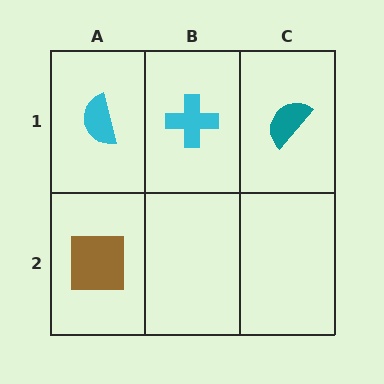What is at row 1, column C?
A teal semicircle.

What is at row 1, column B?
A cyan cross.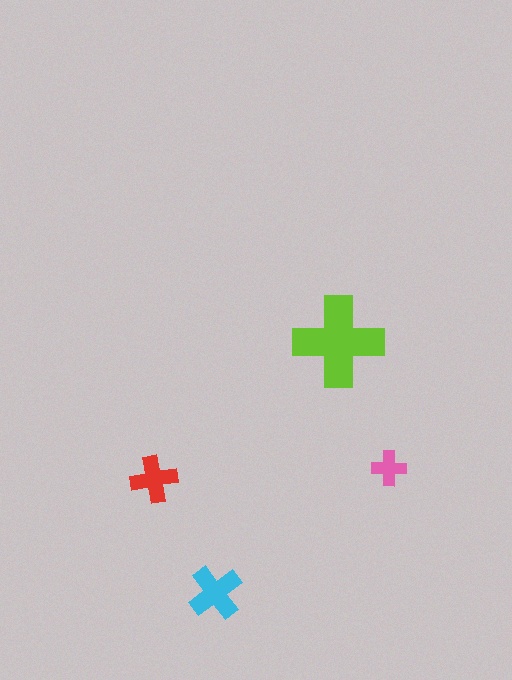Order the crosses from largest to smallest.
the lime one, the cyan one, the red one, the pink one.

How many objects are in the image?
There are 4 objects in the image.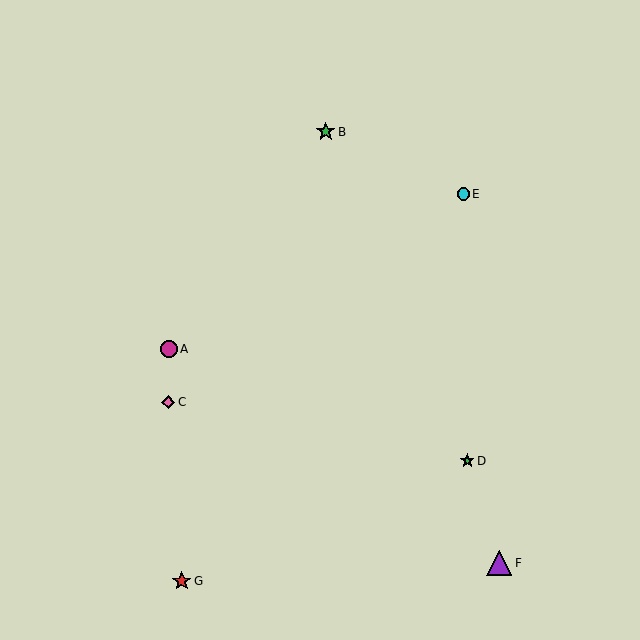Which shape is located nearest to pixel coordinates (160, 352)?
The magenta circle (labeled A) at (169, 349) is nearest to that location.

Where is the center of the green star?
The center of the green star is at (467, 461).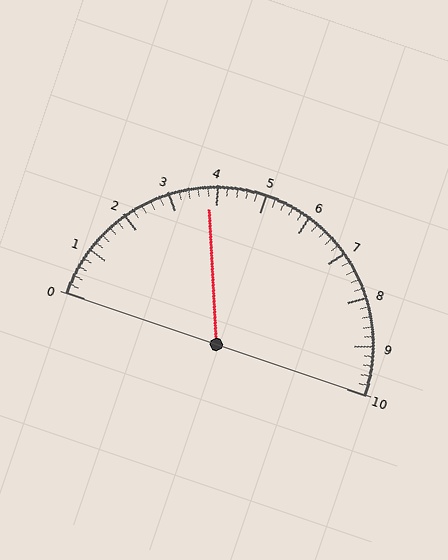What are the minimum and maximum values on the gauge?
The gauge ranges from 0 to 10.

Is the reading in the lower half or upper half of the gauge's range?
The reading is in the lower half of the range (0 to 10).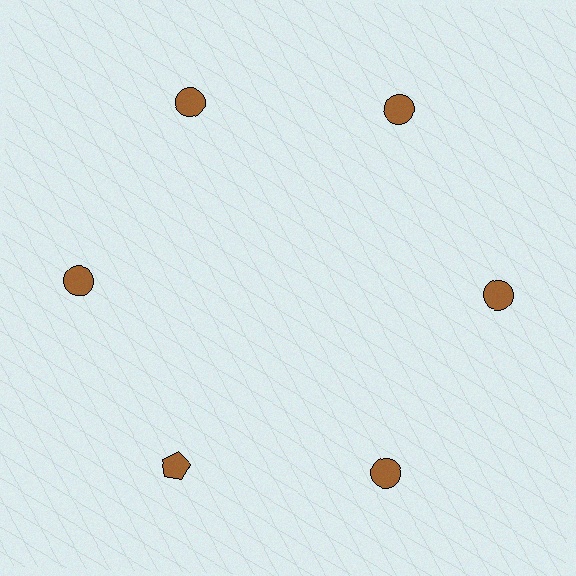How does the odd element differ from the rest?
It has a different shape: pentagon instead of circle.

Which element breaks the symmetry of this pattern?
The brown pentagon at roughly the 7 o'clock position breaks the symmetry. All other shapes are brown circles.